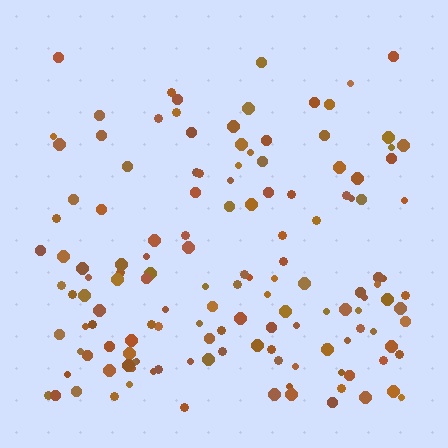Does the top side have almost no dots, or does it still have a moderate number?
Still a moderate number, just noticeably fewer than the bottom.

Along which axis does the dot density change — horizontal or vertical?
Vertical.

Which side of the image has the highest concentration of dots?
The bottom.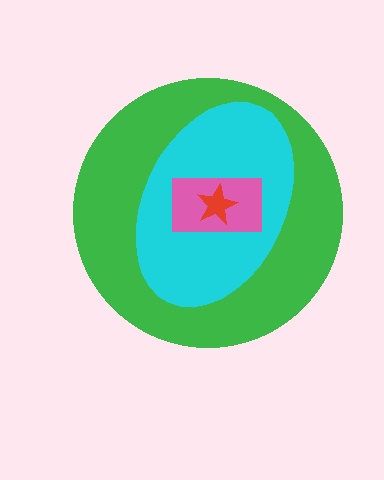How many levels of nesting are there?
4.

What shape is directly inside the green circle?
The cyan ellipse.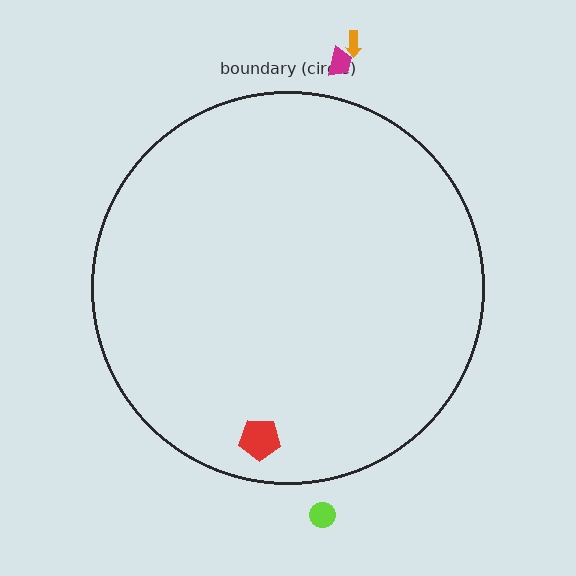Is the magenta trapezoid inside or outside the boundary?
Outside.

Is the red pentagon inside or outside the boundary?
Inside.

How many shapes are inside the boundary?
1 inside, 3 outside.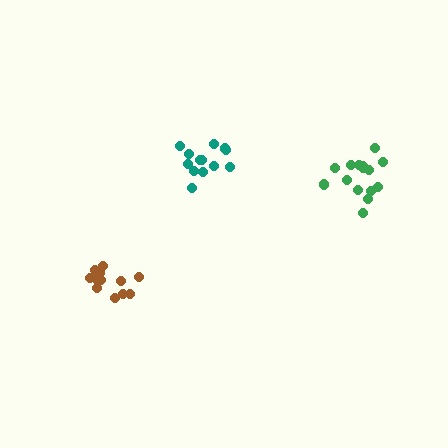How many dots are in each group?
Group 1: 13 dots, Group 2: 15 dots, Group 3: 12 dots (40 total).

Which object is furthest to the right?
The green cluster is rightmost.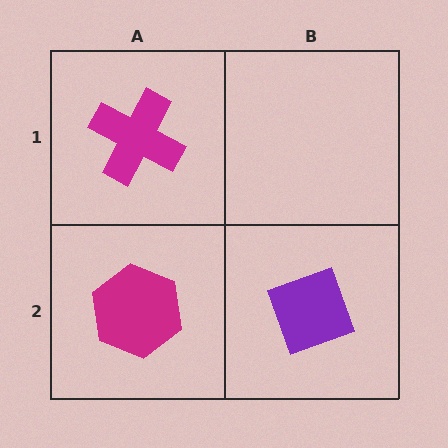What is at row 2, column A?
A magenta hexagon.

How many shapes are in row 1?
1 shape.